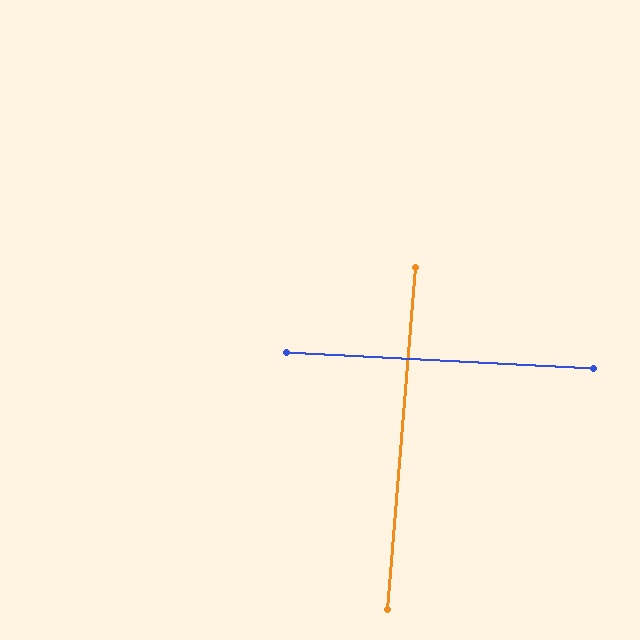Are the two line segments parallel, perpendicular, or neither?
Perpendicular — they meet at approximately 88°.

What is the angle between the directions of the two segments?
Approximately 88 degrees.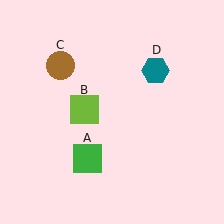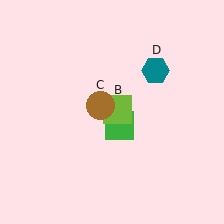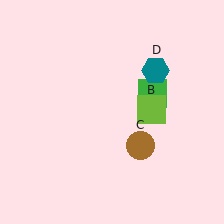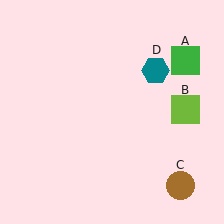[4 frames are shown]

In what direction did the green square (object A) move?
The green square (object A) moved up and to the right.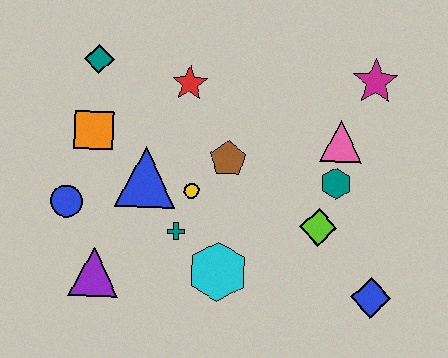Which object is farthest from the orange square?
The blue diamond is farthest from the orange square.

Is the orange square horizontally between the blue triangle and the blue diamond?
No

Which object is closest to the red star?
The brown pentagon is closest to the red star.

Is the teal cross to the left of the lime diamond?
Yes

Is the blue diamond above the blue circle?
No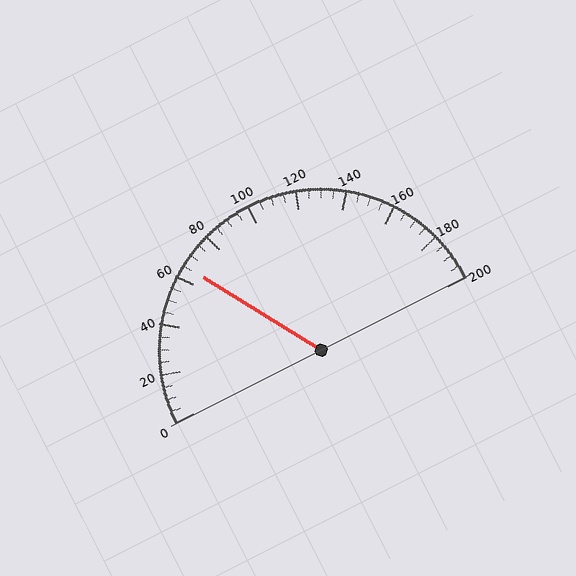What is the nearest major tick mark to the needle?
The nearest major tick mark is 60.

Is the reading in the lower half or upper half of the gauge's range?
The reading is in the lower half of the range (0 to 200).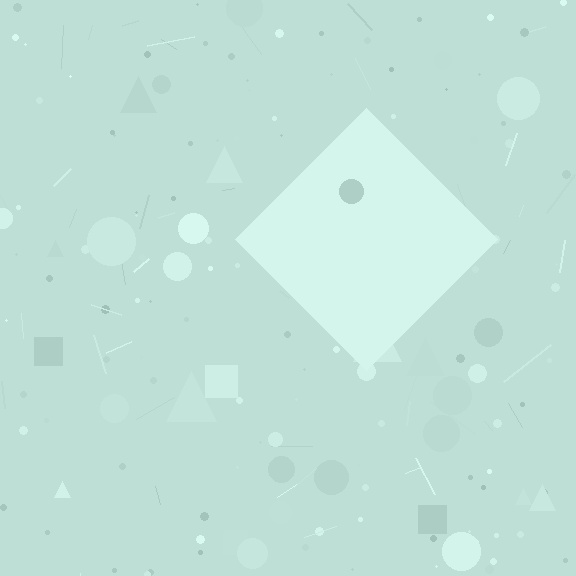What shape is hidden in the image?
A diamond is hidden in the image.